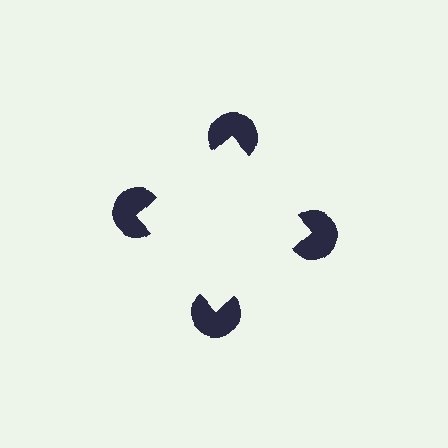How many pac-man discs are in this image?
There are 4 — one at each vertex of the illusory square.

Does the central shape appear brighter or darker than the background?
It typically appears slightly brighter than the background, even though no actual brightness change is drawn.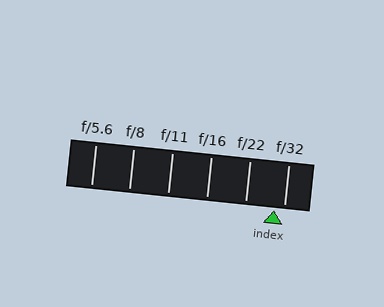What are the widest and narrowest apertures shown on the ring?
The widest aperture shown is f/5.6 and the narrowest is f/32.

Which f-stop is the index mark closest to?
The index mark is closest to f/32.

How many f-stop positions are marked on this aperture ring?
There are 6 f-stop positions marked.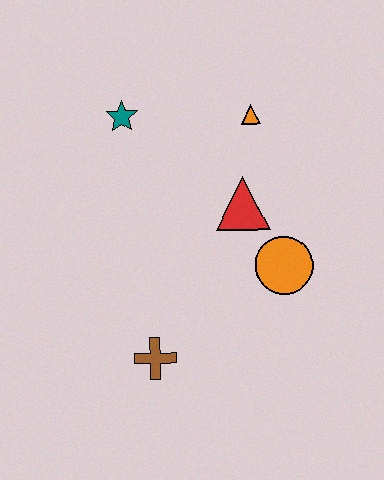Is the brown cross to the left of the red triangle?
Yes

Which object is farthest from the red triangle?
The brown cross is farthest from the red triangle.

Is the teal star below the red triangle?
No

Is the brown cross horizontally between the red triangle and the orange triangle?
No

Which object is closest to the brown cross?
The orange circle is closest to the brown cross.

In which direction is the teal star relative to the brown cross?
The teal star is above the brown cross.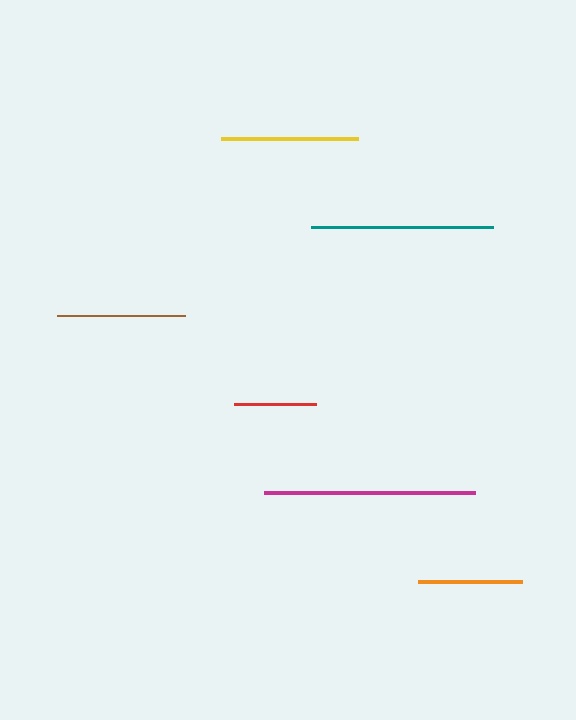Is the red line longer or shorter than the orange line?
The orange line is longer than the red line.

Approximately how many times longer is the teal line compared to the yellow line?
The teal line is approximately 1.3 times the length of the yellow line.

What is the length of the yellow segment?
The yellow segment is approximately 137 pixels long.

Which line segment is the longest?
The magenta line is the longest at approximately 210 pixels.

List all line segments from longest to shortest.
From longest to shortest: magenta, teal, yellow, brown, orange, red.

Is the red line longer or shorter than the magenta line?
The magenta line is longer than the red line.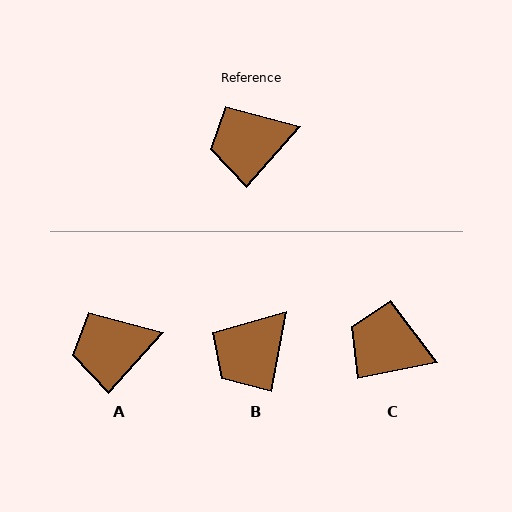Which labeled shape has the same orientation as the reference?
A.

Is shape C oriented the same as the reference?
No, it is off by about 37 degrees.